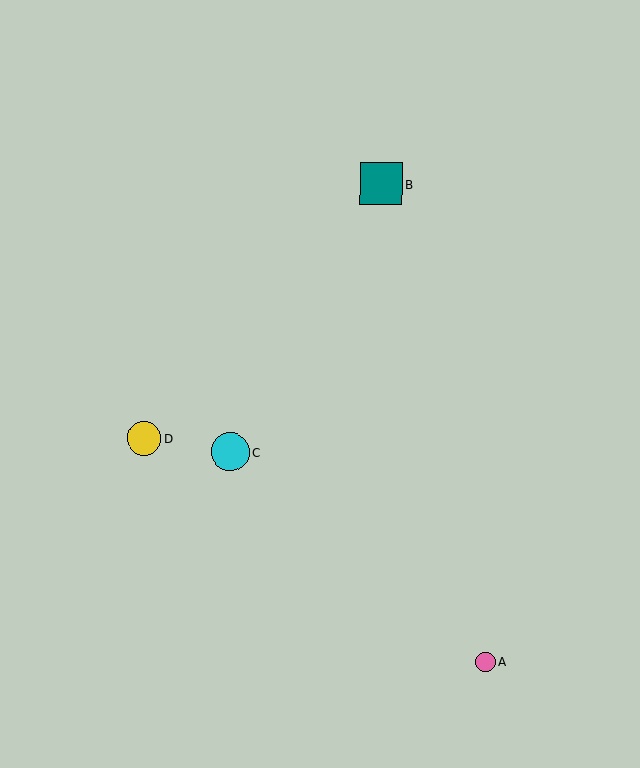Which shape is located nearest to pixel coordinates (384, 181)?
The teal square (labeled B) at (381, 184) is nearest to that location.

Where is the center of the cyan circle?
The center of the cyan circle is at (230, 452).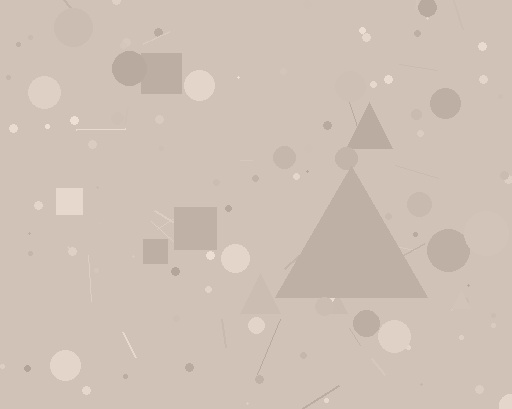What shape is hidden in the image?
A triangle is hidden in the image.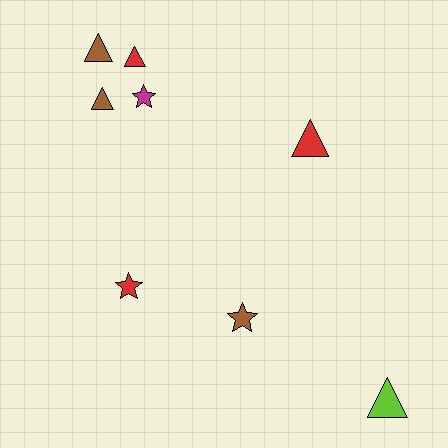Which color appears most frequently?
Brown, with 3 objects.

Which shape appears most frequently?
Triangle, with 5 objects.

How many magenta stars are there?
There is 1 magenta star.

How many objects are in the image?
There are 8 objects.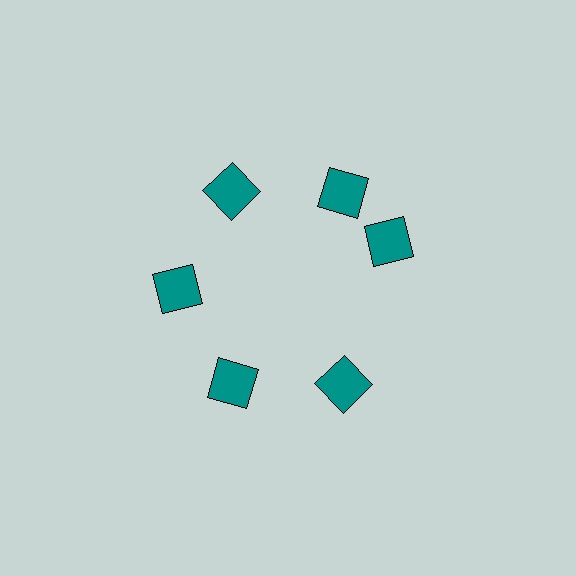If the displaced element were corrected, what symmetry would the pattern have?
It would have 6-fold rotational symmetry — the pattern would map onto itself every 60 degrees.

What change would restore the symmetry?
The symmetry would be restored by rotating it back into even spacing with its neighbors so that all 6 squares sit at equal angles and equal distance from the center.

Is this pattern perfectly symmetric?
No. The 6 teal squares are arranged in a ring, but one element near the 3 o'clock position is rotated out of alignment along the ring, breaking the 6-fold rotational symmetry.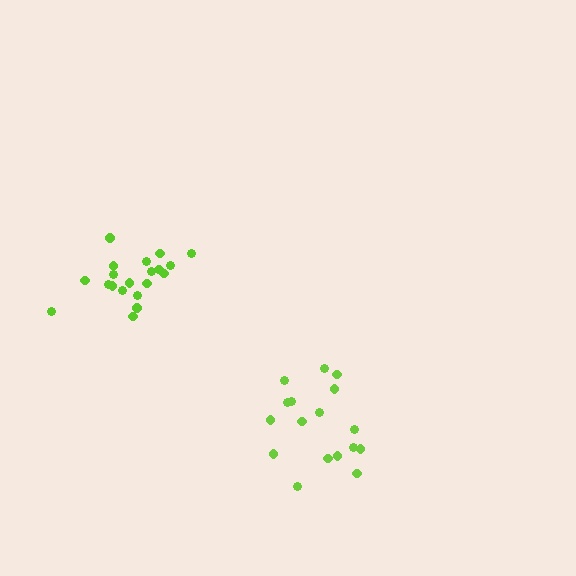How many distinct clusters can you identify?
There are 2 distinct clusters.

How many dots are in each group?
Group 1: 17 dots, Group 2: 20 dots (37 total).